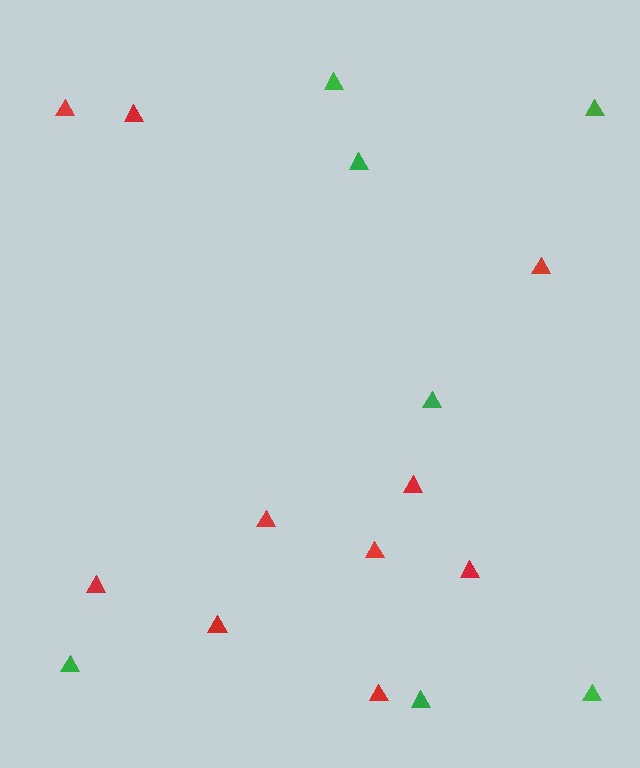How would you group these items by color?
There are 2 groups: one group of red triangles (10) and one group of green triangles (7).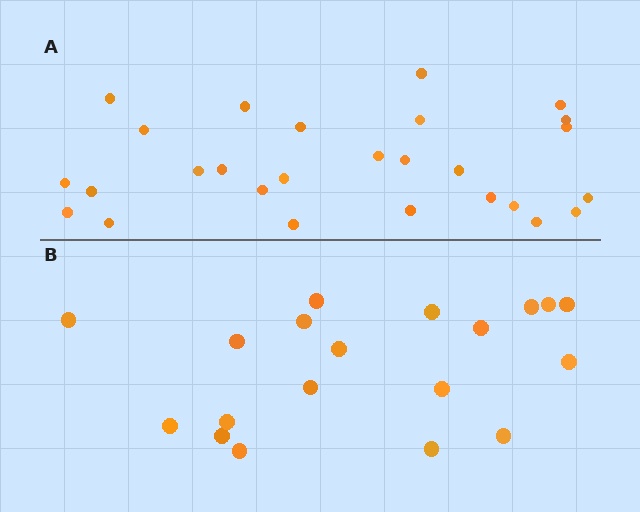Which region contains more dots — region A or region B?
Region A (the top region) has more dots.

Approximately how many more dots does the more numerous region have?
Region A has roughly 8 or so more dots than region B.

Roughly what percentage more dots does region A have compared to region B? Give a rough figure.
About 40% more.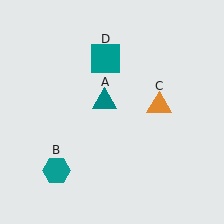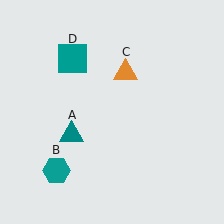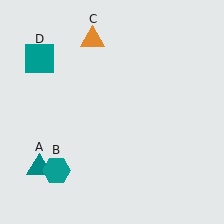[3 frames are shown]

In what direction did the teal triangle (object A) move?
The teal triangle (object A) moved down and to the left.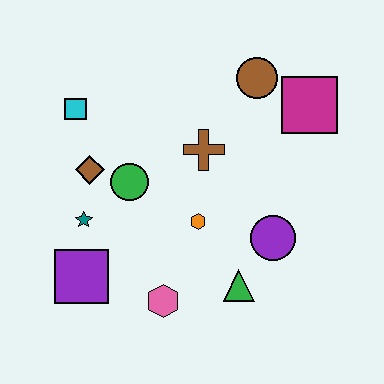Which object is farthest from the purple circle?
The cyan square is farthest from the purple circle.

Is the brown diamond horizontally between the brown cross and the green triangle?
No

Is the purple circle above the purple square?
Yes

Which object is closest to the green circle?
The brown diamond is closest to the green circle.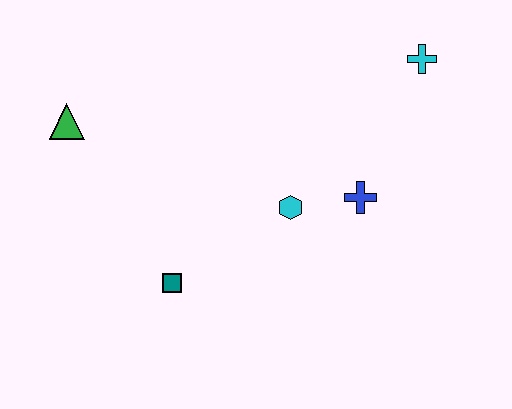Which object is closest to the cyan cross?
The blue cross is closest to the cyan cross.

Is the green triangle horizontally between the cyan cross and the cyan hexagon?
No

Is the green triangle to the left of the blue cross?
Yes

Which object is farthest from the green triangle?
The cyan cross is farthest from the green triangle.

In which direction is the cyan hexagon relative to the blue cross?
The cyan hexagon is to the left of the blue cross.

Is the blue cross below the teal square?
No